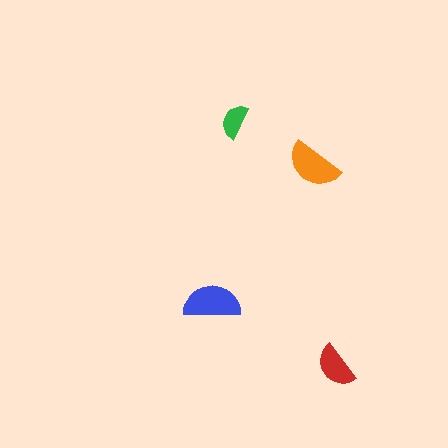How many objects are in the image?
There are 4 objects in the image.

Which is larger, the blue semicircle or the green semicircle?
The blue one.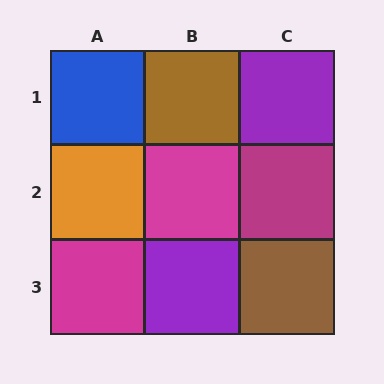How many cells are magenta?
3 cells are magenta.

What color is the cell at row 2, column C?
Magenta.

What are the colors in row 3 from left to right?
Magenta, purple, brown.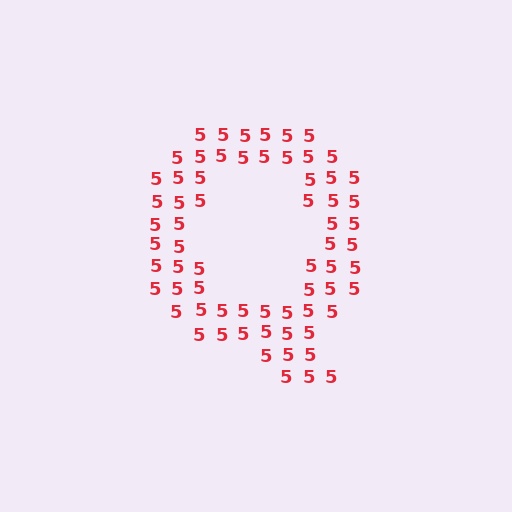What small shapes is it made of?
It is made of small digit 5's.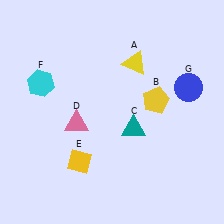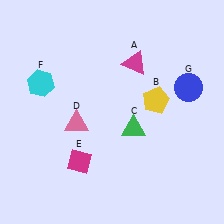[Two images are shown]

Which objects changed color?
A changed from yellow to magenta. C changed from teal to green. E changed from yellow to magenta.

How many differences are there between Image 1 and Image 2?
There are 3 differences between the two images.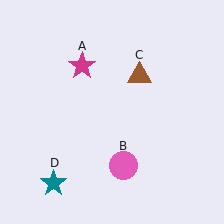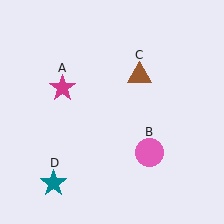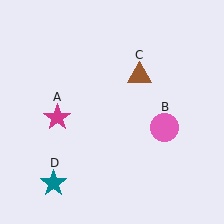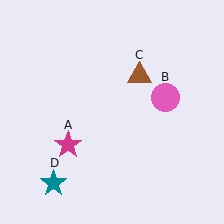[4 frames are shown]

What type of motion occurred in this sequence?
The magenta star (object A), pink circle (object B) rotated counterclockwise around the center of the scene.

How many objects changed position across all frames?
2 objects changed position: magenta star (object A), pink circle (object B).